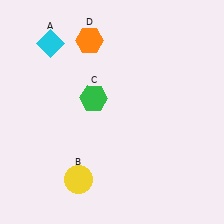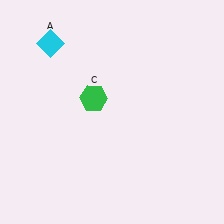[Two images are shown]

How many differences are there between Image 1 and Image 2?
There are 2 differences between the two images.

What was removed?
The orange hexagon (D), the yellow circle (B) were removed in Image 2.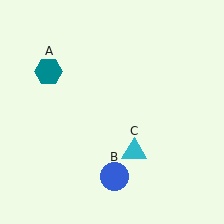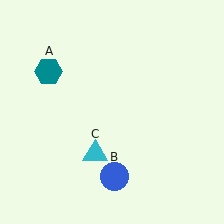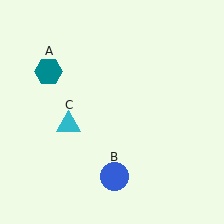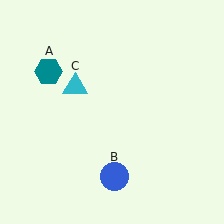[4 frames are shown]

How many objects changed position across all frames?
1 object changed position: cyan triangle (object C).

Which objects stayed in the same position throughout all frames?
Teal hexagon (object A) and blue circle (object B) remained stationary.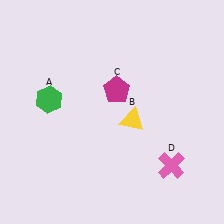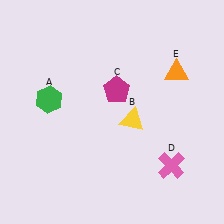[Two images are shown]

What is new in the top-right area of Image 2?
An orange triangle (E) was added in the top-right area of Image 2.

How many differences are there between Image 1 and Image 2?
There is 1 difference between the two images.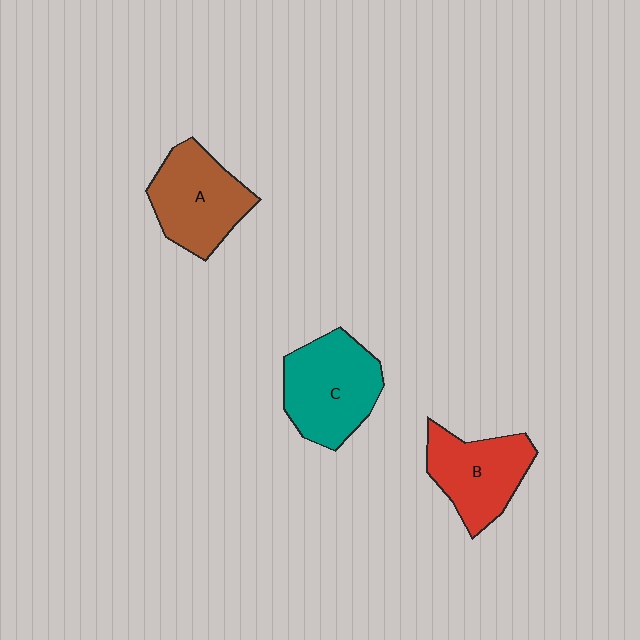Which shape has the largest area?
Shape C (teal).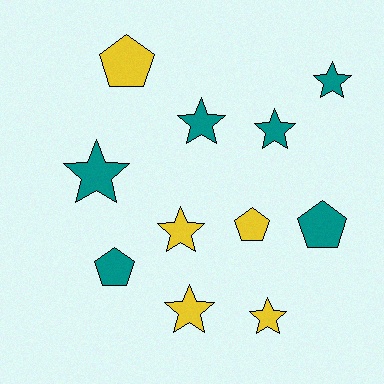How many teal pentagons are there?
There are 2 teal pentagons.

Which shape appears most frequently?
Star, with 7 objects.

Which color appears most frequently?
Teal, with 6 objects.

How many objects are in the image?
There are 11 objects.